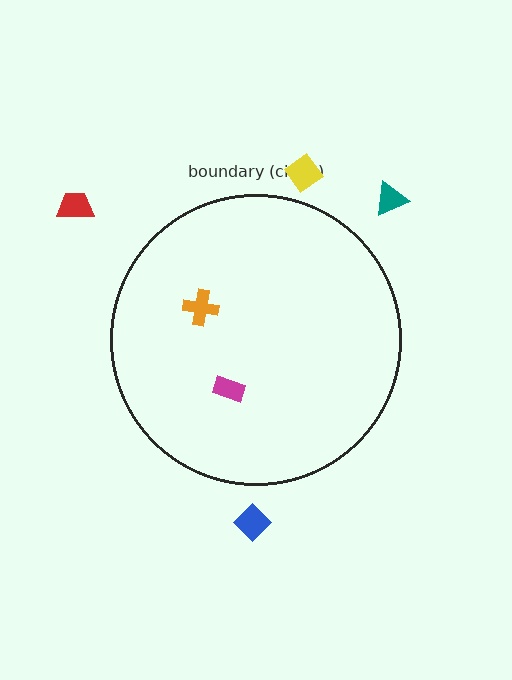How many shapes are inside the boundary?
2 inside, 4 outside.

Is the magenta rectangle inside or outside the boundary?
Inside.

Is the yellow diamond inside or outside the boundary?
Outside.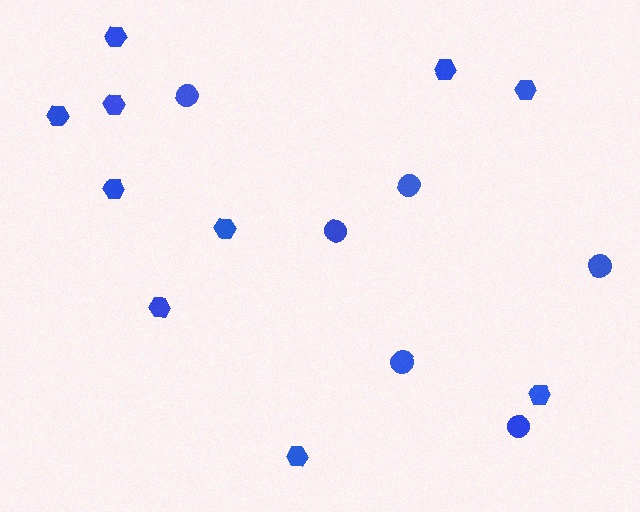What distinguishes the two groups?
There are 2 groups: one group of circles (6) and one group of hexagons (10).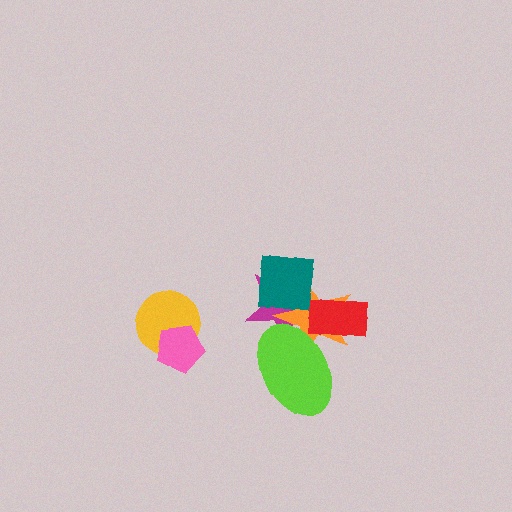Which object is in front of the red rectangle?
The lime ellipse is in front of the red rectangle.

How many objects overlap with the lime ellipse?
3 objects overlap with the lime ellipse.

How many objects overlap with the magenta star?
4 objects overlap with the magenta star.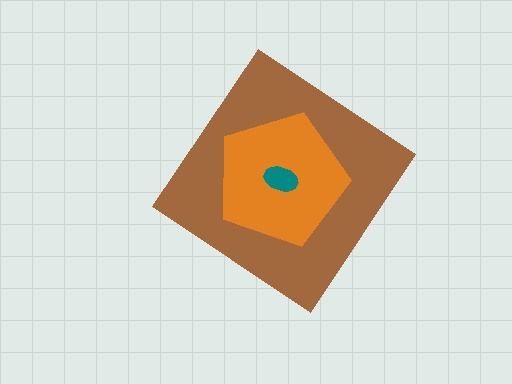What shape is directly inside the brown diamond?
The orange pentagon.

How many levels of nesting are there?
3.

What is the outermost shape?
The brown diamond.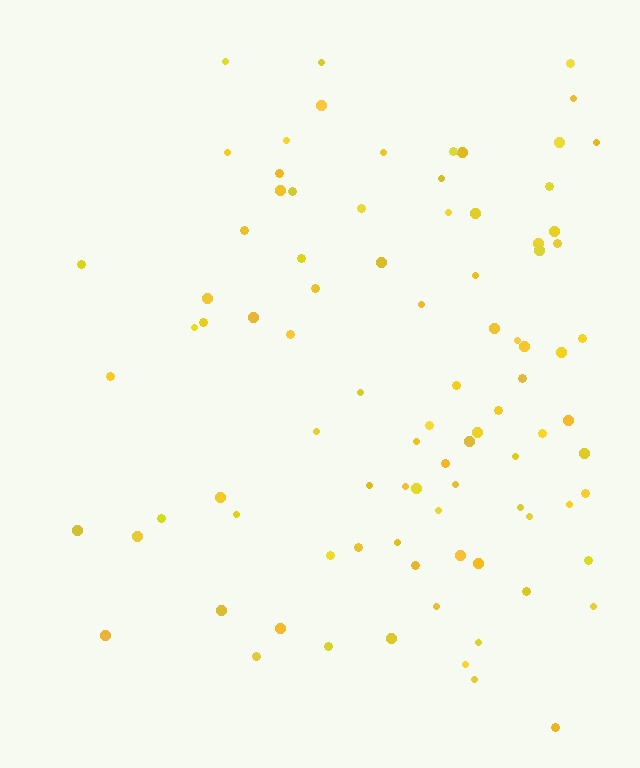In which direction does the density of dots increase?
From left to right, with the right side densest.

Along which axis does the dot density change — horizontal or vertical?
Horizontal.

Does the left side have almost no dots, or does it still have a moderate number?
Still a moderate number, just noticeably fewer than the right.